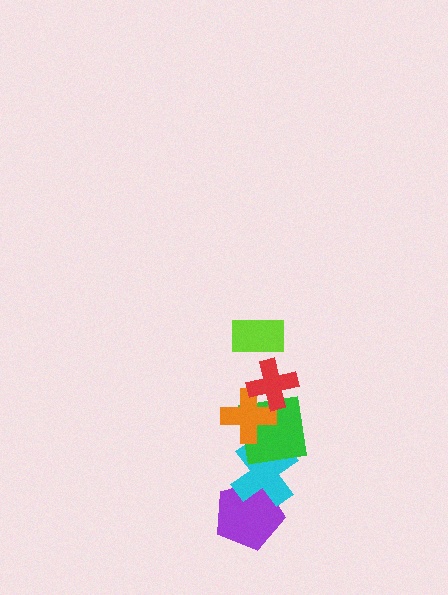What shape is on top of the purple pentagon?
The cyan cross is on top of the purple pentagon.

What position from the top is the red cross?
The red cross is 2nd from the top.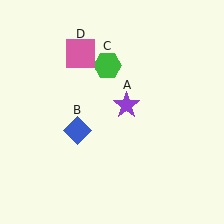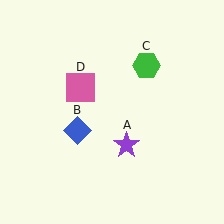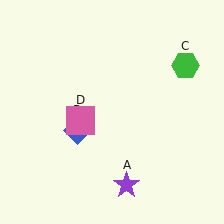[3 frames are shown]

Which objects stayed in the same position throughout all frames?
Blue diamond (object B) remained stationary.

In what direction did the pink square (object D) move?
The pink square (object D) moved down.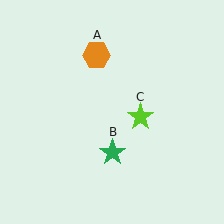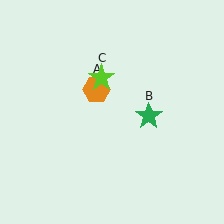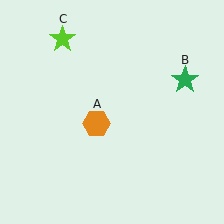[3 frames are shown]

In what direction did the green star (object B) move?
The green star (object B) moved up and to the right.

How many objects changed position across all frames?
3 objects changed position: orange hexagon (object A), green star (object B), lime star (object C).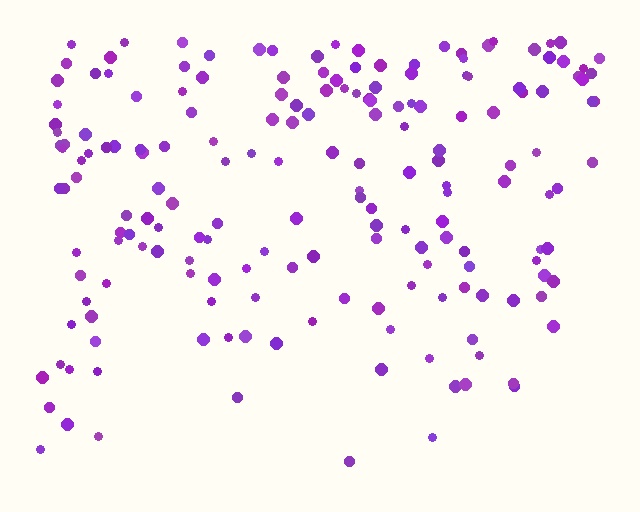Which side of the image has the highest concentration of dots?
The top.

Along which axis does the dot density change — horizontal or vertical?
Vertical.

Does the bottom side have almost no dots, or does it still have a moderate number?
Still a moderate number, just noticeably fewer than the top.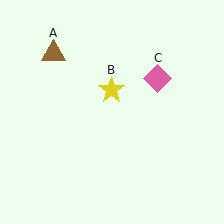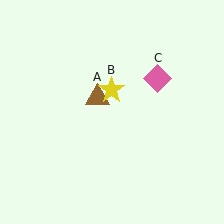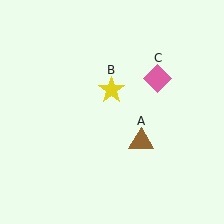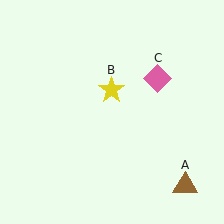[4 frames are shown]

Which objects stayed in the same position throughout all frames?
Yellow star (object B) and pink diamond (object C) remained stationary.